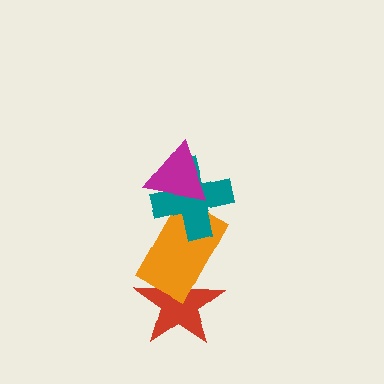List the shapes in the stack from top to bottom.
From top to bottom: the magenta triangle, the teal cross, the orange rectangle, the red star.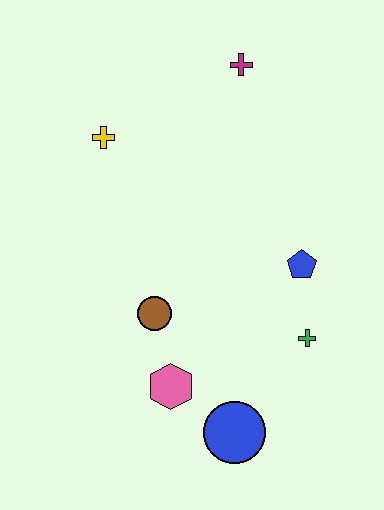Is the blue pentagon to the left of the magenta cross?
No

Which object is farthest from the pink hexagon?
The magenta cross is farthest from the pink hexagon.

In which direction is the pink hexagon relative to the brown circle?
The pink hexagon is below the brown circle.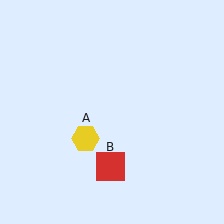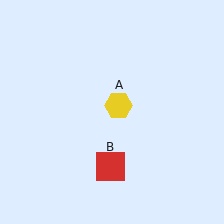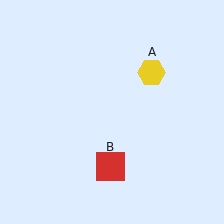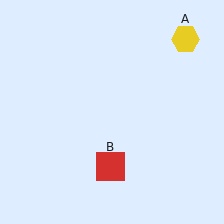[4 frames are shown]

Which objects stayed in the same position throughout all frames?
Red square (object B) remained stationary.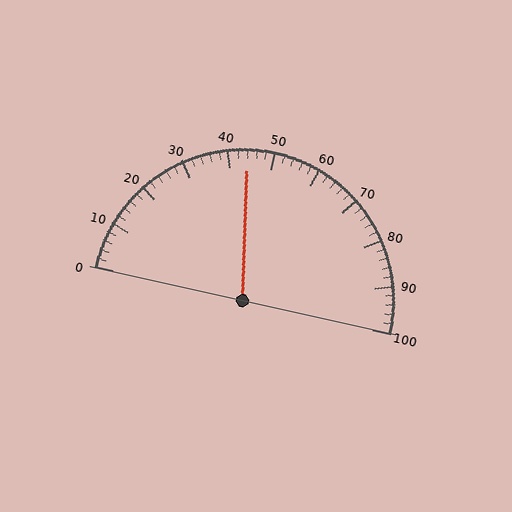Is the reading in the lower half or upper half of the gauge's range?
The reading is in the lower half of the range (0 to 100).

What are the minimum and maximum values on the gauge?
The gauge ranges from 0 to 100.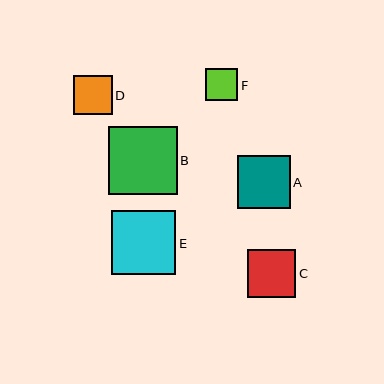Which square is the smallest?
Square F is the smallest with a size of approximately 32 pixels.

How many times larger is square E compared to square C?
Square E is approximately 1.3 times the size of square C.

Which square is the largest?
Square B is the largest with a size of approximately 68 pixels.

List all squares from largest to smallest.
From largest to smallest: B, E, A, C, D, F.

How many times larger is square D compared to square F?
Square D is approximately 1.2 times the size of square F.